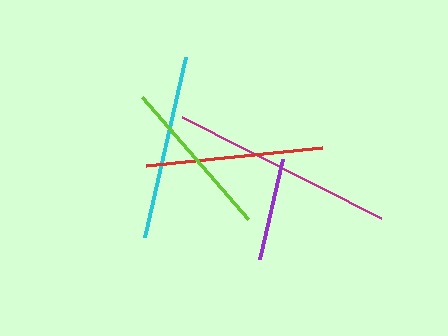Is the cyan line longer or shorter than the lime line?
The cyan line is longer than the lime line.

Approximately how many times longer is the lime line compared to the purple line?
The lime line is approximately 1.6 times the length of the purple line.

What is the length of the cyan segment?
The cyan segment is approximately 184 pixels long.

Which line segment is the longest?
The magenta line is the longest at approximately 223 pixels.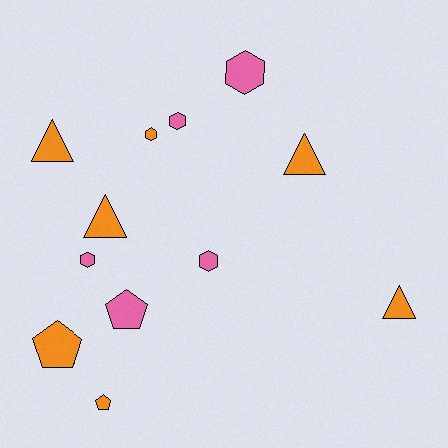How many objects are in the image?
There are 12 objects.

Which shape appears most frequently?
Hexagon, with 5 objects.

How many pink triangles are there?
There are no pink triangles.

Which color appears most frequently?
Orange, with 7 objects.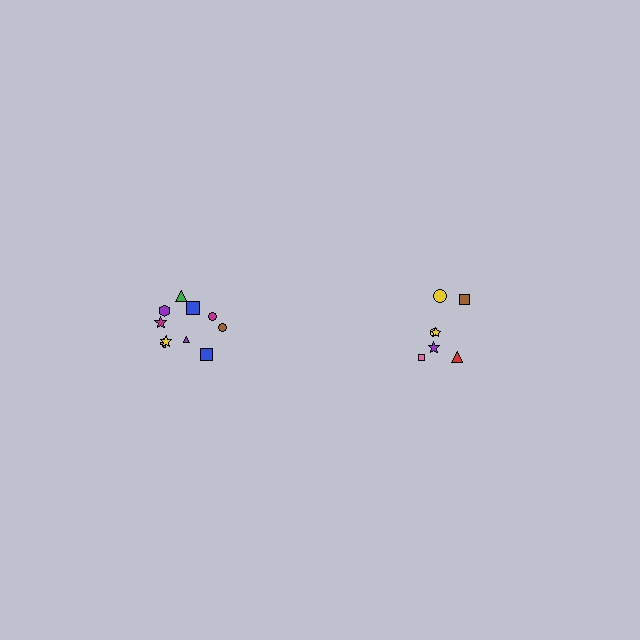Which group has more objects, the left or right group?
The left group.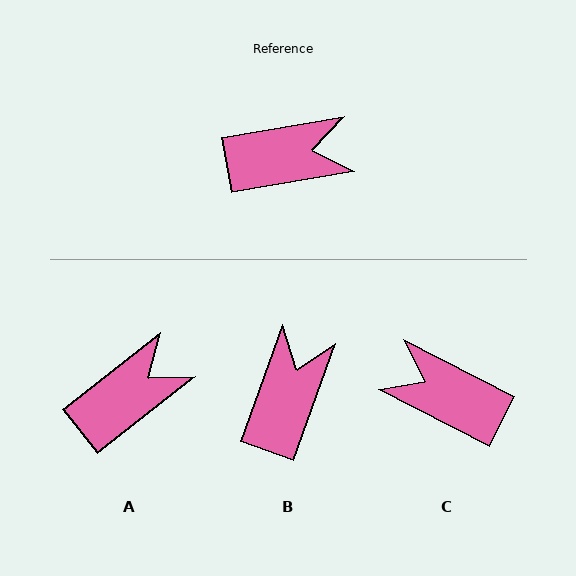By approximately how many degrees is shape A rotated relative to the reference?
Approximately 29 degrees counter-clockwise.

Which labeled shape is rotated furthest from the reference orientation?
C, about 143 degrees away.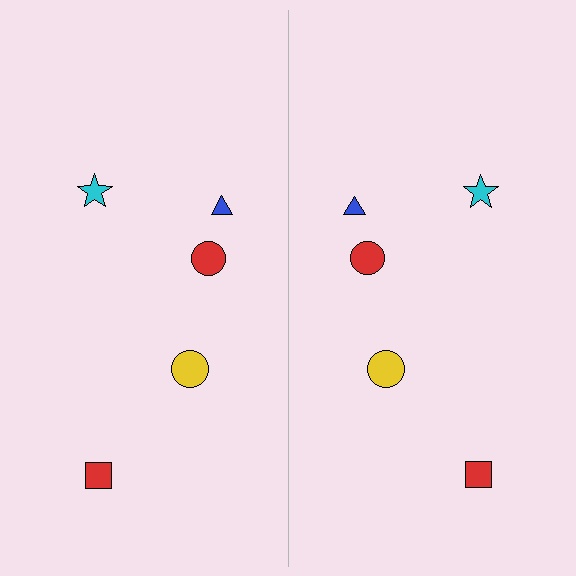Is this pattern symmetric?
Yes, this pattern has bilateral (reflection) symmetry.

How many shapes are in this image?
There are 10 shapes in this image.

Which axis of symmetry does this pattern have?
The pattern has a vertical axis of symmetry running through the center of the image.